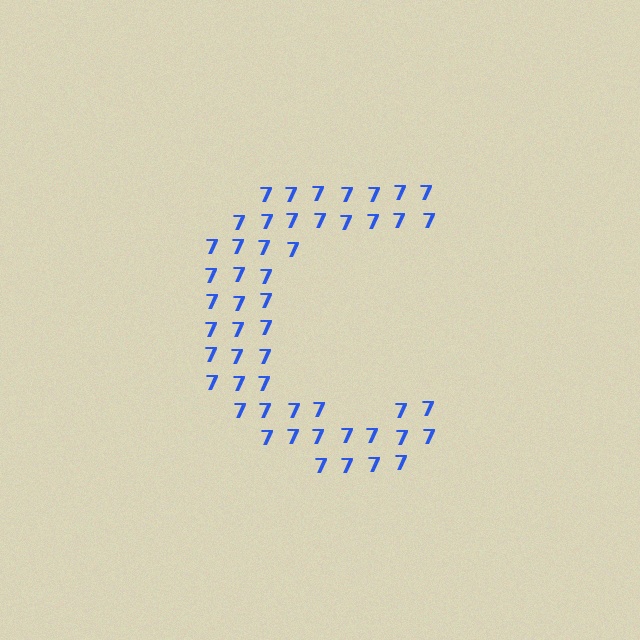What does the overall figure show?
The overall figure shows the letter C.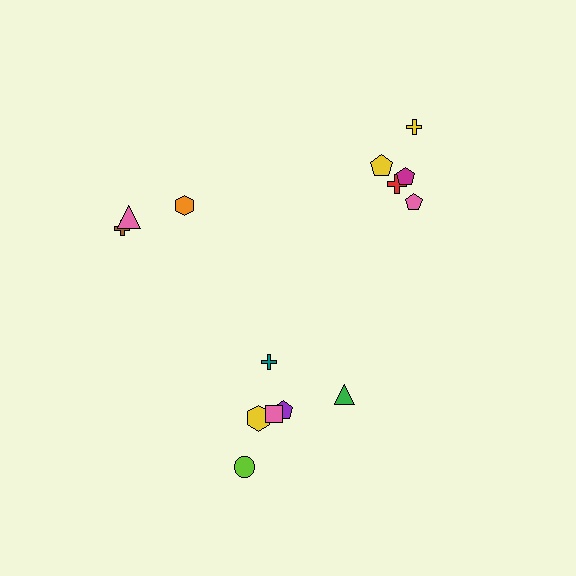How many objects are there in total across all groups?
There are 14 objects.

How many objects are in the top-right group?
There are 5 objects.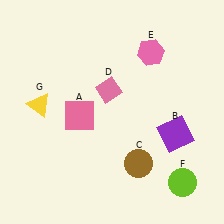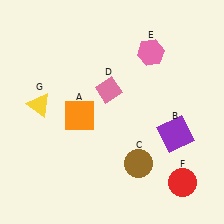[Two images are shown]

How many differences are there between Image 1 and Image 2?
There are 2 differences between the two images.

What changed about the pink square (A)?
In Image 1, A is pink. In Image 2, it changed to orange.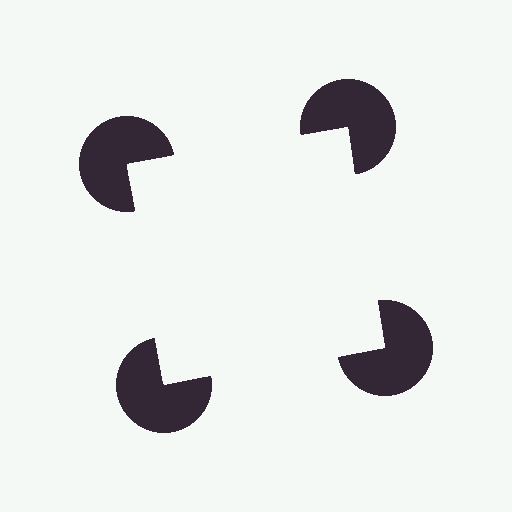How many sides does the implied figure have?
4 sides.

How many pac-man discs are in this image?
There are 4 — one at each vertex of the illusory square.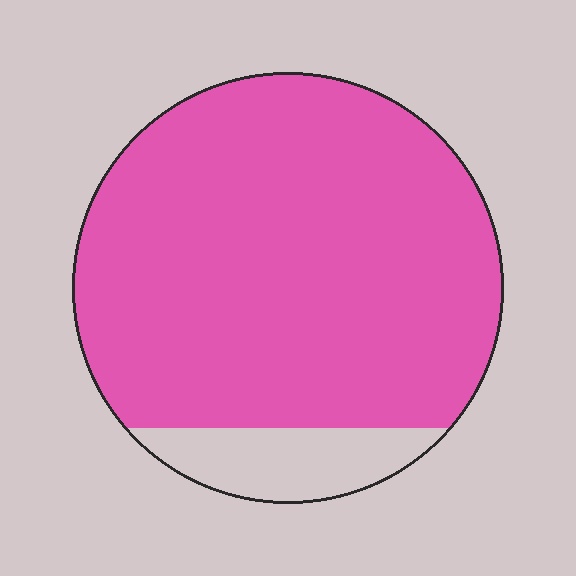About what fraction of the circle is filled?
About seven eighths (7/8).